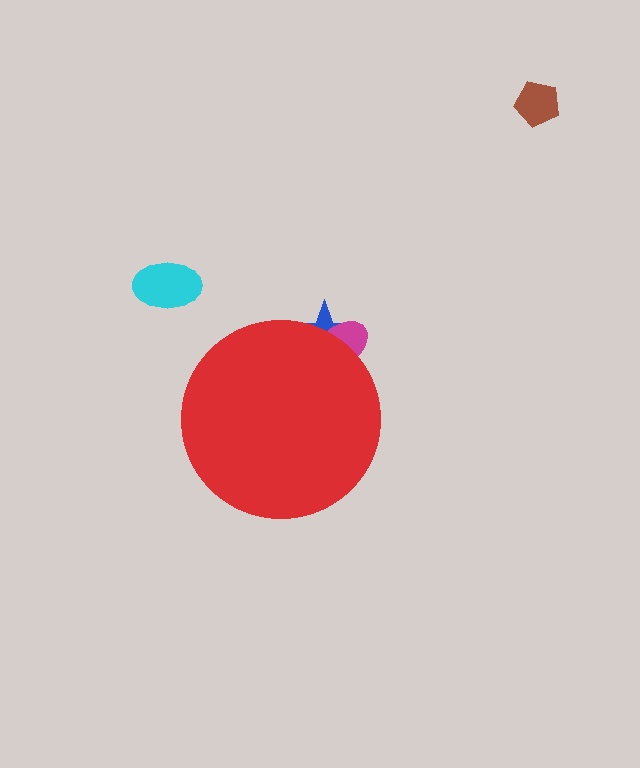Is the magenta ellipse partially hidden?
Yes, the magenta ellipse is partially hidden behind the red circle.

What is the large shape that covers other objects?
A red circle.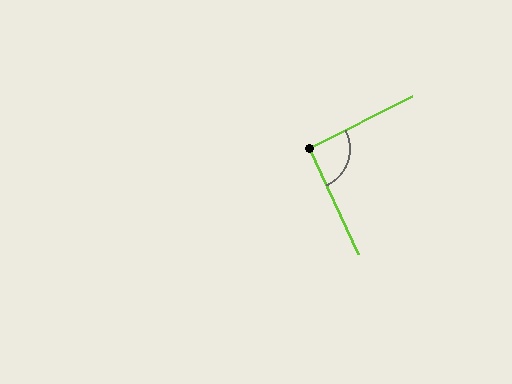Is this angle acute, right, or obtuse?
It is approximately a right angle.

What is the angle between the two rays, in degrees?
Approximately 92 degrees.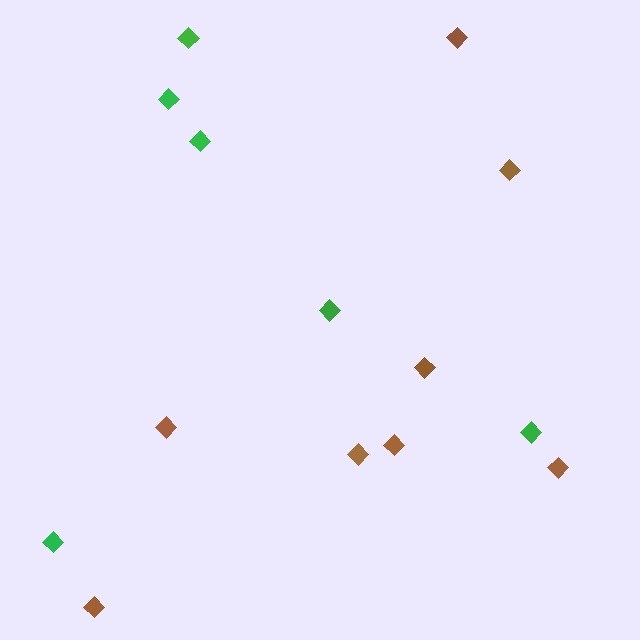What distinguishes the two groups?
There are 2 groups: one group of brown diamonds (8) and one group of green diamonds (6).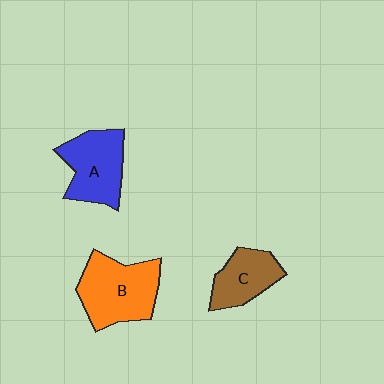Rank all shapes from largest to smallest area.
From largest to smallest: B (orange), A (blue), C (brown).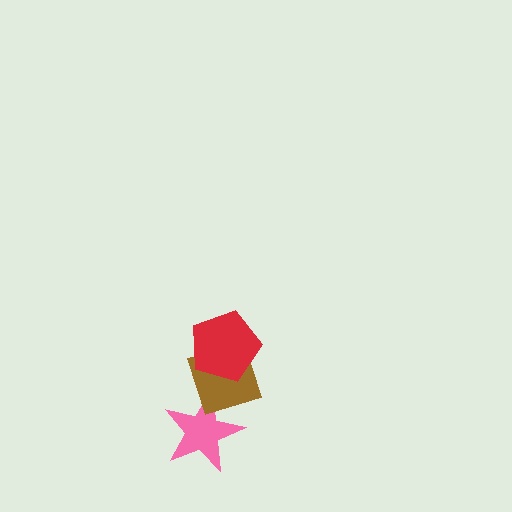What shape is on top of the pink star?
The brown diamond is on top of the pink star.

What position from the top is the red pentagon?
The red pentagon is 1st from the top.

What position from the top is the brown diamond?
The brown diamond is 2nd from the top.